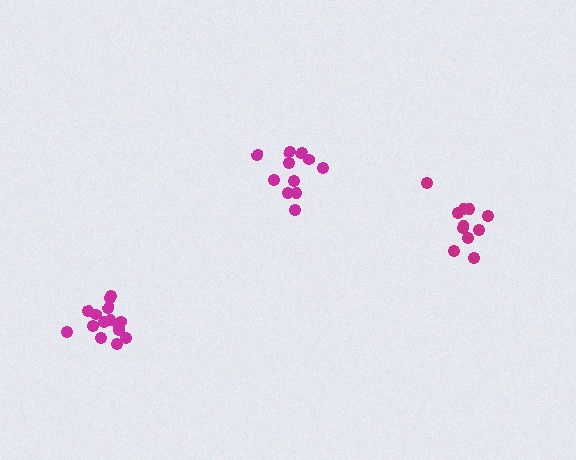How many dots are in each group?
Group 1: 11 dots, Group 2: 11 dots, Group 3: 15 dots (37 total).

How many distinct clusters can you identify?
There are 3 distinct clusters.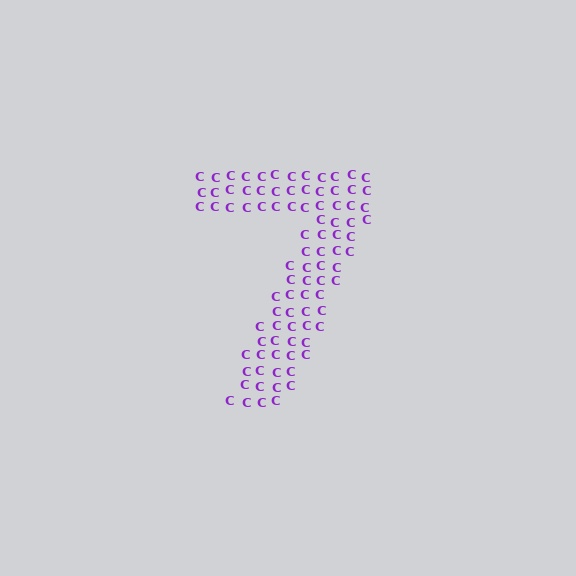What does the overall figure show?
The overall figure shows the digit 7.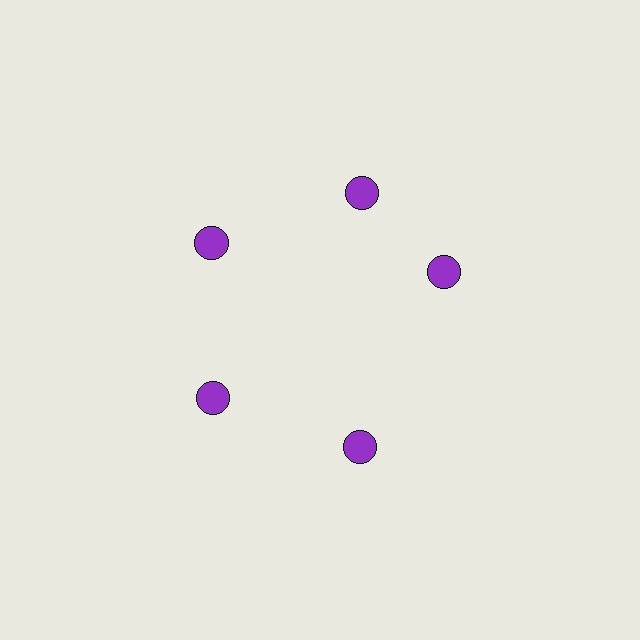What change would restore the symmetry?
The symmetry would be restored by rotating it back into even spacing with its neighbors so that all 5 circles sit at equal angles and equal distance from the center.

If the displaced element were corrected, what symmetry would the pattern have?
It would have 5-fold rotational symmetry — the pattern would map onto itself every 72 degrees.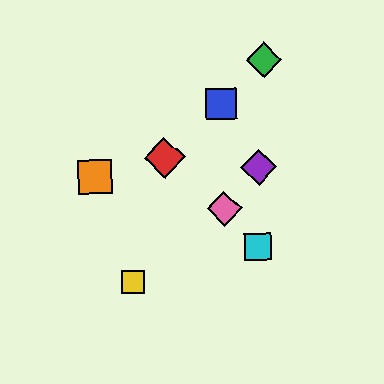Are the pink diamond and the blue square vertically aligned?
Yes, both are at x≈225.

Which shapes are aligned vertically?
The blue square, the pink diamond are aligned vertically.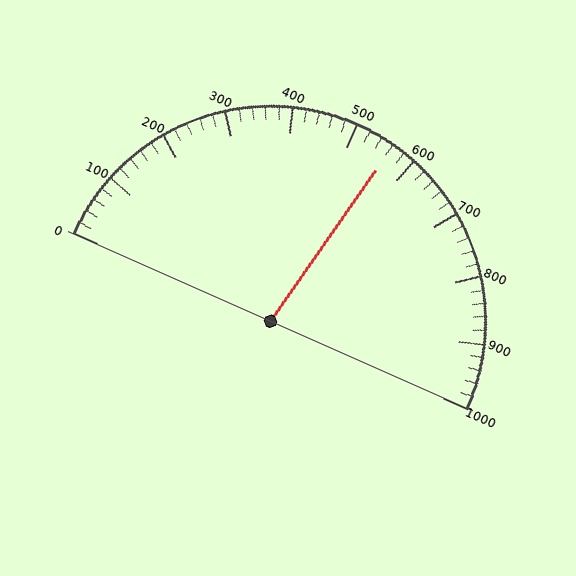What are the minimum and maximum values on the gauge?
The gauge ranges from 0 to 1000.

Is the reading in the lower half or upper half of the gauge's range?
The reading is in the upper half of the range (0 to 1000).